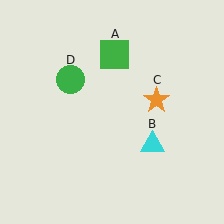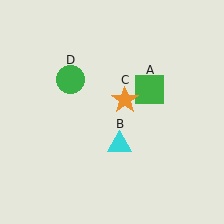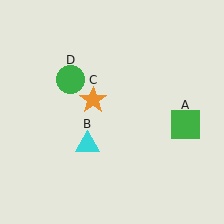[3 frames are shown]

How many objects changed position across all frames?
3 objects changed position: green square (object A), cyan triangle (object B), orange star (object C).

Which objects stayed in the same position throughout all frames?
Green circle (object D) remained stationary.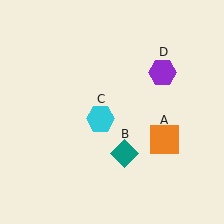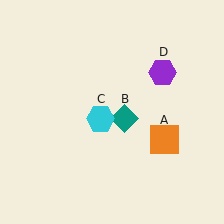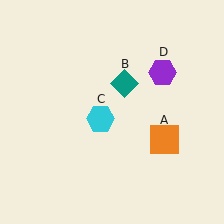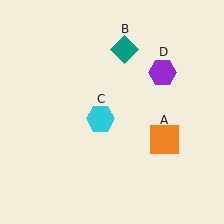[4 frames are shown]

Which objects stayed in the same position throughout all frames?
Orange square (object A) and cyan hexagon (object C) and purple hexagon (object D) remained stationary.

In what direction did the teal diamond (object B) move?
The teal diamond (object B) moved up.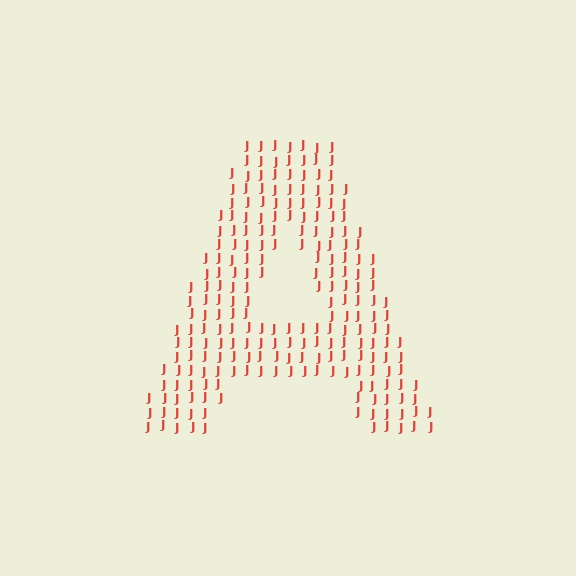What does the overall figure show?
The overall figure shows the letter A.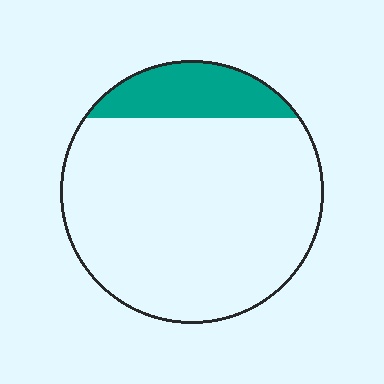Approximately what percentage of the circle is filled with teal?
Approximately 15%.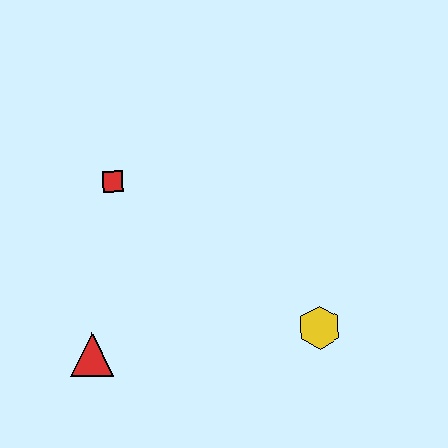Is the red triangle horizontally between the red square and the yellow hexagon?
No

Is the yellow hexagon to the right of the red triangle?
Yes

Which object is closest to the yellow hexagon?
The red triangle is closest to the yellow hexagon.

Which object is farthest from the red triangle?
The yellow hexagon is farthest from the red triangle.